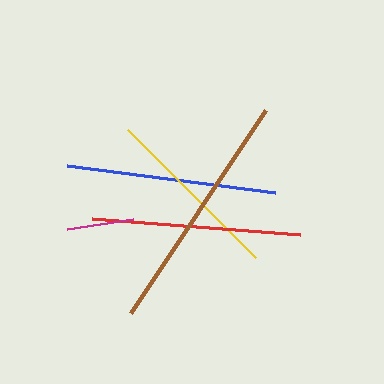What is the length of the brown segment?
The brown segment is approximately 243 pixels long.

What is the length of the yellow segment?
The yellow segment is approximately 181 pixels long.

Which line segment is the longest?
The brown line is the longest at approximately 243 pixels.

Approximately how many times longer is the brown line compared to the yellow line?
The brown line is approximately 1.3 times the length of the yellow line.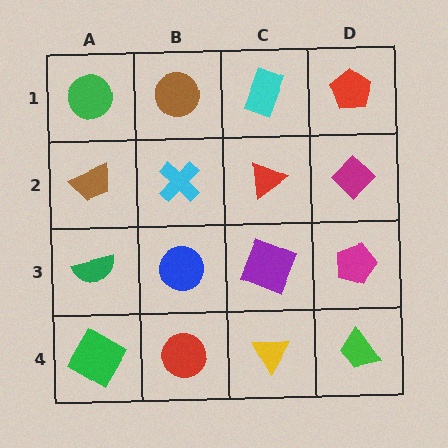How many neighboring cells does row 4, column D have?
2.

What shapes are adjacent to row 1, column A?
A brown trapezoid (row 2, column A), a brown circle (row 1, column B).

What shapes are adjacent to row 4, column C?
A purple square (row 3, column C), a red circle (row 4, column B), a green trapezoid (row 4, column D).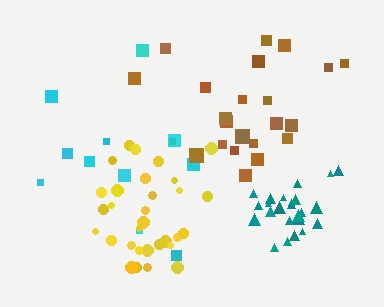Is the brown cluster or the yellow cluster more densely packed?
Yellow.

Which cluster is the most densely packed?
Teal.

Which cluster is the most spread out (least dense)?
Cyan.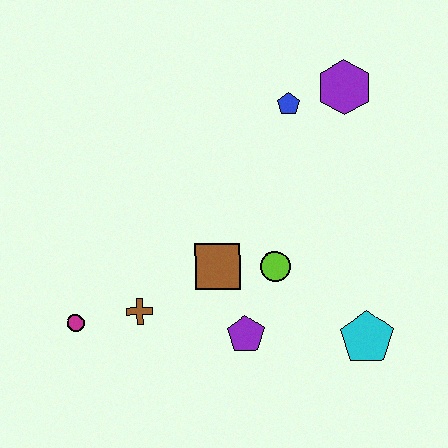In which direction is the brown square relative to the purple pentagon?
The brown square is above the purple pentagon.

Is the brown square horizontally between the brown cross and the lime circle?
Yes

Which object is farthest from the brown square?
The purple hexagon is farthest from the brown square.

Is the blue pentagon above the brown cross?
Yes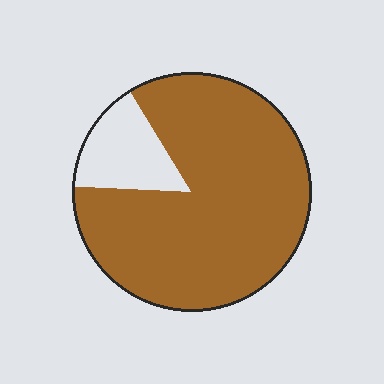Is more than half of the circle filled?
Yes.